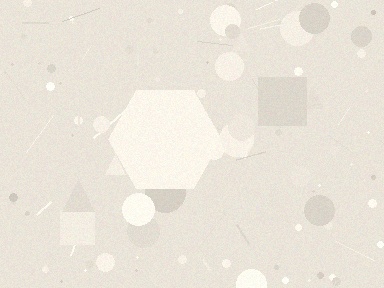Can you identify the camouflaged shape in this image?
The camouflaged shape is a hexagon.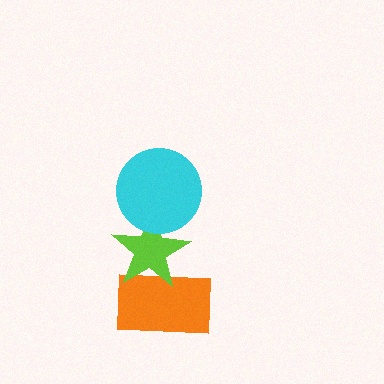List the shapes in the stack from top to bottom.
From top to bottom: the cyan circle, the lime star, the orange rectangle.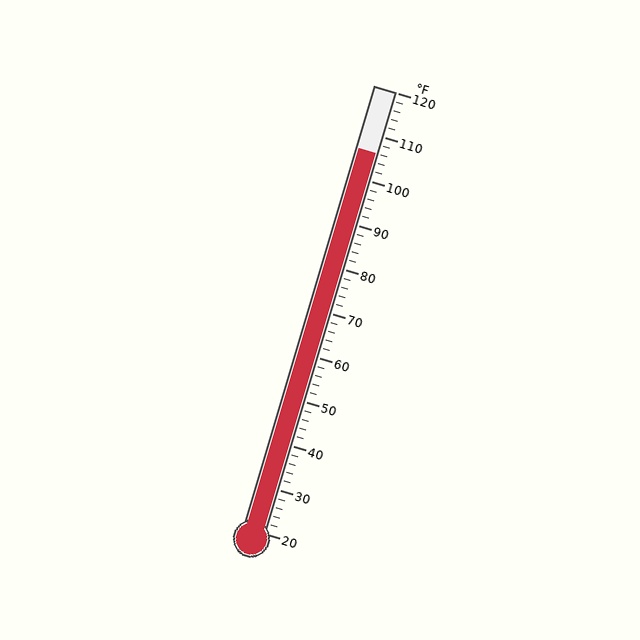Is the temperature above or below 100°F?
The temperature is above 100°F.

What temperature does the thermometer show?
The thermometer shows approximately 106°F.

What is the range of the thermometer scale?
The thermometer scale ranges from 20°F to 120°F.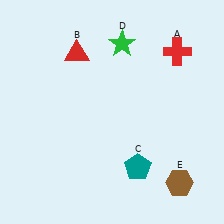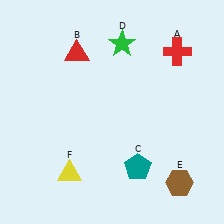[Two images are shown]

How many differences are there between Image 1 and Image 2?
There is 1 difference between the two images.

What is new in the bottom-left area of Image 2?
A yellow triangle (F) was added in the bottom-left area of Image 2.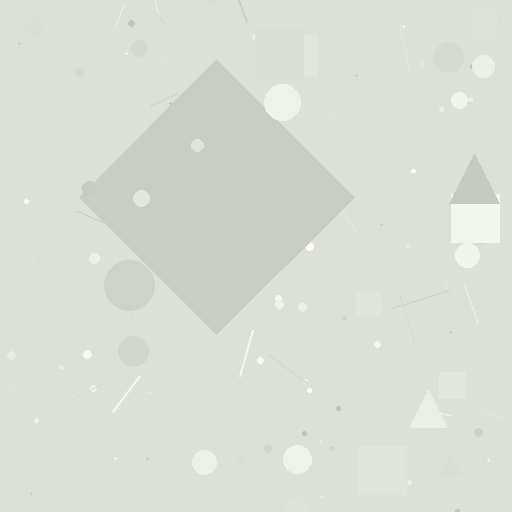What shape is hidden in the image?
A diamond is hidden in the image.